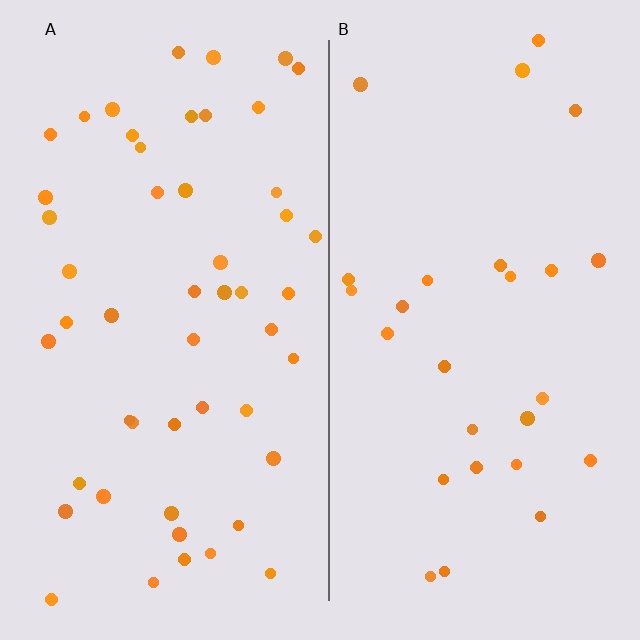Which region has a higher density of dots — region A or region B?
A (the left).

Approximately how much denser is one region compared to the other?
Approximately 1.9× — region A over region B.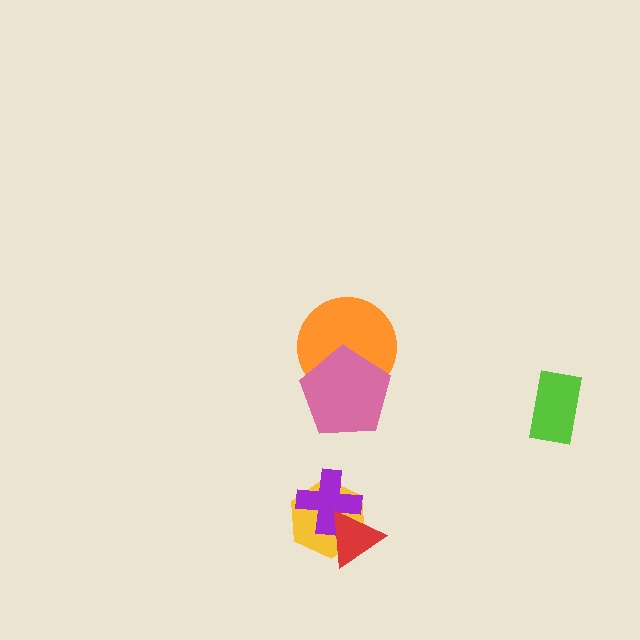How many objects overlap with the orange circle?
1 object overlaps with the orange circle.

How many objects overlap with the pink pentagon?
1 object overlaps with the pink pentagon.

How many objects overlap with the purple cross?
2 objects overlap with the purple cross.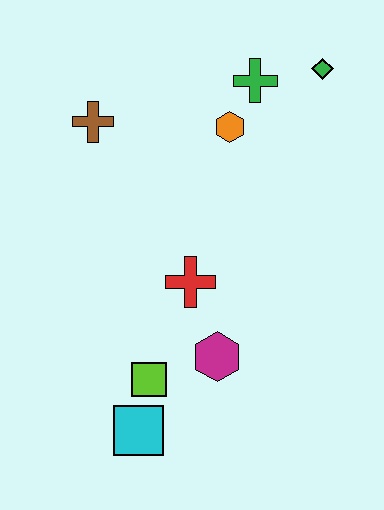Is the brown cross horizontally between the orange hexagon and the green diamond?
No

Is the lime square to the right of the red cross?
No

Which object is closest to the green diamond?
The green cross is closest to the green diamond.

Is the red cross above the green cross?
No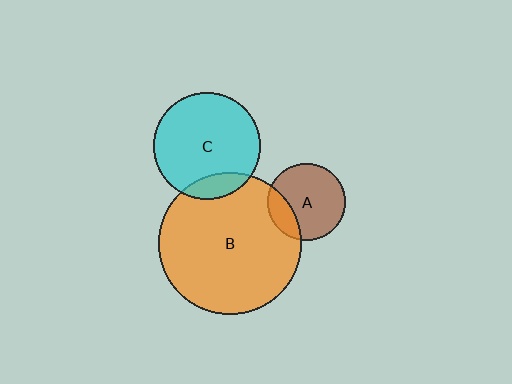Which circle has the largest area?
Circle B (orange).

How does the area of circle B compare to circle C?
Approximately 1.8 times.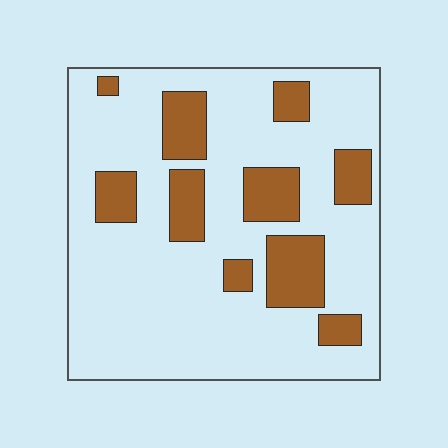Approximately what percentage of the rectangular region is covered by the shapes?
Approximately 20%.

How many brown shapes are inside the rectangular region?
10.